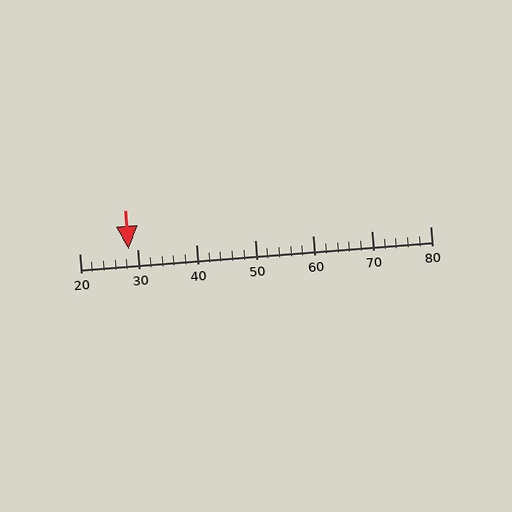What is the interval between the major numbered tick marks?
The major tick marks are spaced 10 units apart.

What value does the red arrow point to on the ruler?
The red arrow points to approximately 28.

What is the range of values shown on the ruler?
The ruler shows values from 20 to 80.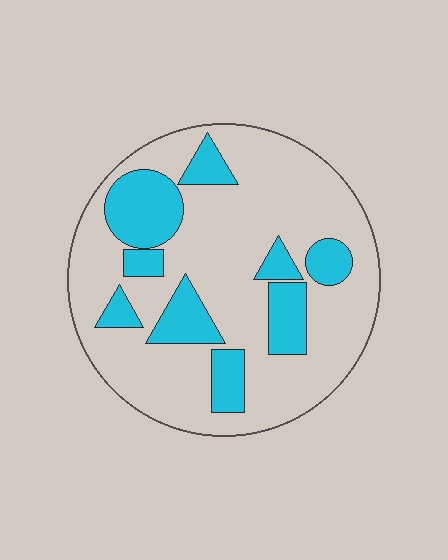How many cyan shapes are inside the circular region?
9.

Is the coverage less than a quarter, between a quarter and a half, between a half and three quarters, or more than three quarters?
Between a quarter and a half.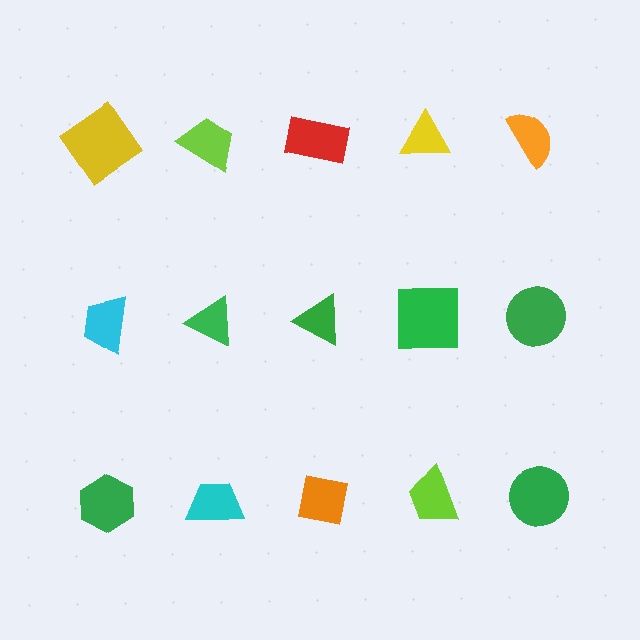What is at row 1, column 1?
A yellow diamond.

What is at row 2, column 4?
A green square.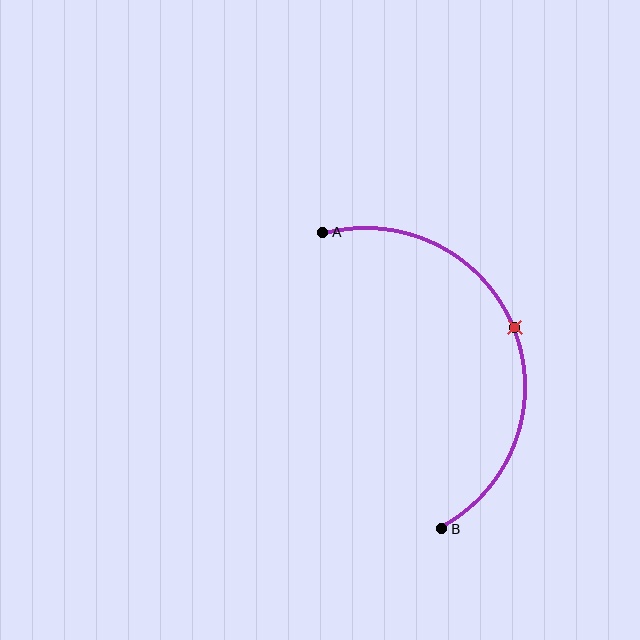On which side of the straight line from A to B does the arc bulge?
The arc bulges to the right of the straight line connecting A and B.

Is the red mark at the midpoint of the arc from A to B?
Yes. The red mark lies on the arc at equal arc-length from both A and B — it is the arc midpoint.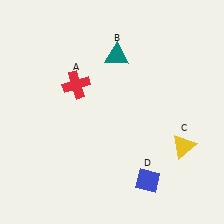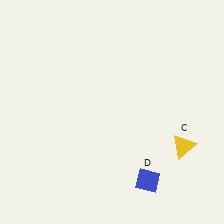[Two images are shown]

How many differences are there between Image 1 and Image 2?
There are 2 differences between the two images.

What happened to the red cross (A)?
The red cross (A) was removed in Image 2. It was in the top-left area of Image 1.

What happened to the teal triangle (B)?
The teal triangle (B) was removed in Image 2. It was in the top-right area of Image 1.